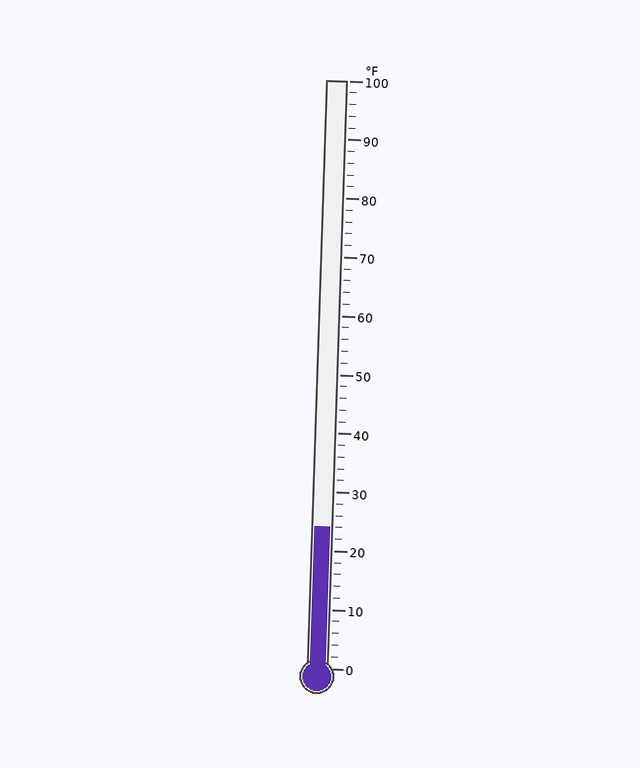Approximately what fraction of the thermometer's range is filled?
The thermometer is filled to approximately 25% of its range.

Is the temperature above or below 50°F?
The temperature is below 50°F.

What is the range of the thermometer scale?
The thermometer scale ranges from 0°F to 100°F.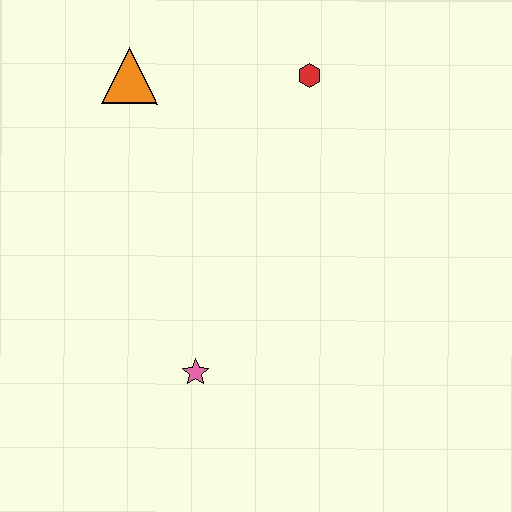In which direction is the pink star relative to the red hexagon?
The pink star is below the red hexagon.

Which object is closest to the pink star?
The orange triangle is closest to the pink star.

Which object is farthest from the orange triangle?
The pink star is farthest from the orange triangle.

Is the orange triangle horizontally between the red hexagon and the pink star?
No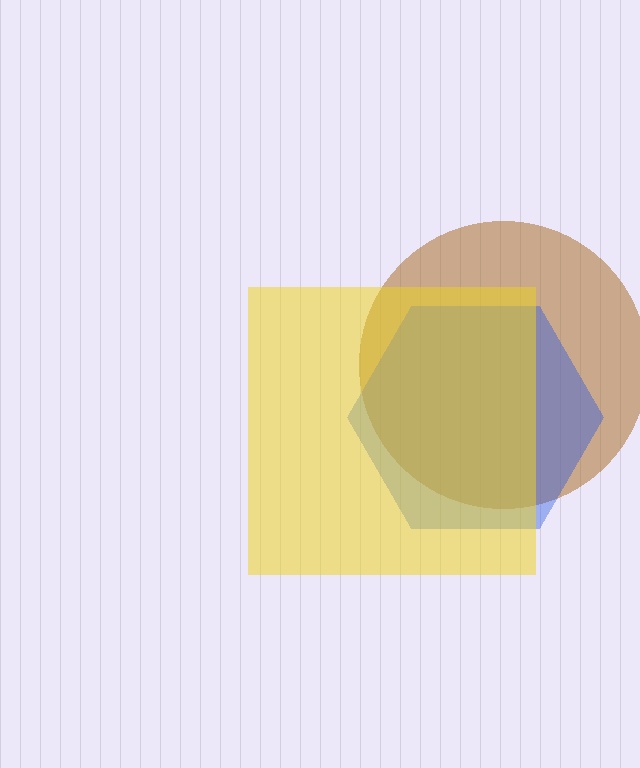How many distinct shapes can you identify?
There are 3 distinct shapes: a brown circle, a blue hexagon, a yellow square.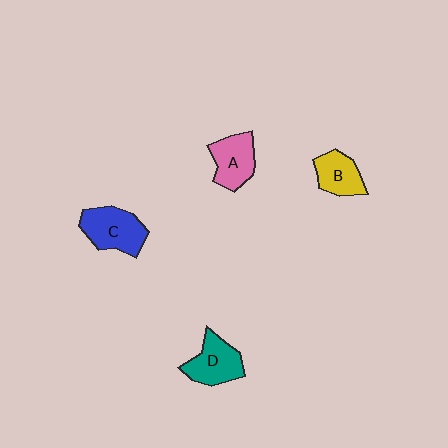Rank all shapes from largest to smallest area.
From largest to smallest: C (blue), D (teal), A (pink), B (yellow).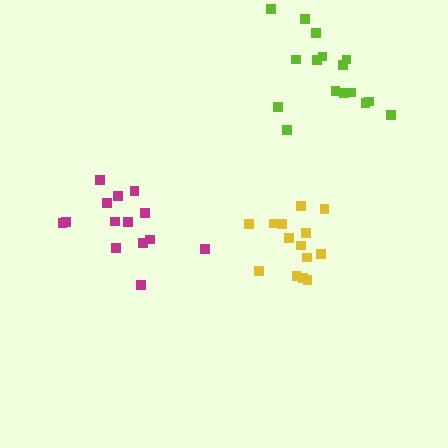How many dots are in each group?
Group 1: 16 dots, Group 2: 14 dots, Group 3: 14 dots (44 total).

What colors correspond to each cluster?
The clusters are colored: lime, magenta, yellow.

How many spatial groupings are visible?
There are 3 spatial groupings.